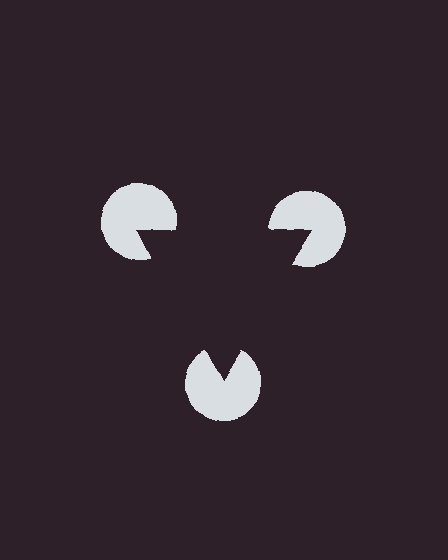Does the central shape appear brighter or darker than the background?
It typically appears slightly darker than the background, even though no actual brightness change is drawn.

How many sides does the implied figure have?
3 sides.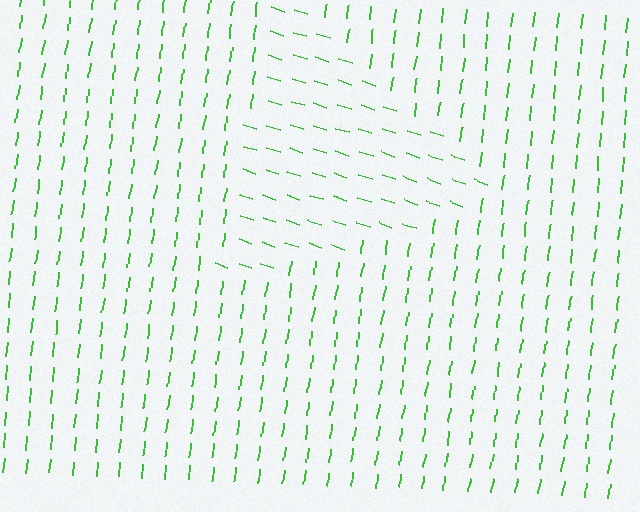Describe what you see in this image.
The image is filled with small green line segments. A triangle region in the image has lines oriented differently from the surrounding lines, creating a visible texture boundary.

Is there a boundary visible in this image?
Yes, there is a texture boundary formed by a change in line orientation.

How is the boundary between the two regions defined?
The boundary is defined purely by a change in line orientation (approximately 78 degrees difference). All lines are the same color and thickness.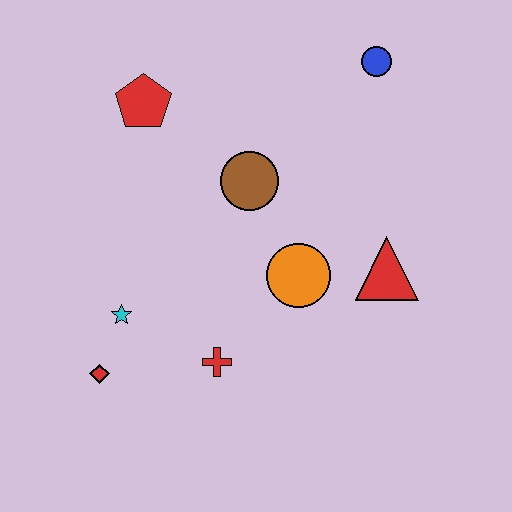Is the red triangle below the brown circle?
Yes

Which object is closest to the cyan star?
The red diamond is closest to the cyan star.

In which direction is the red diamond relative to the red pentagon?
The red diamond is below the red pentagon.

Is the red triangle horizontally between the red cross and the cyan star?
No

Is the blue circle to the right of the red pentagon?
Yes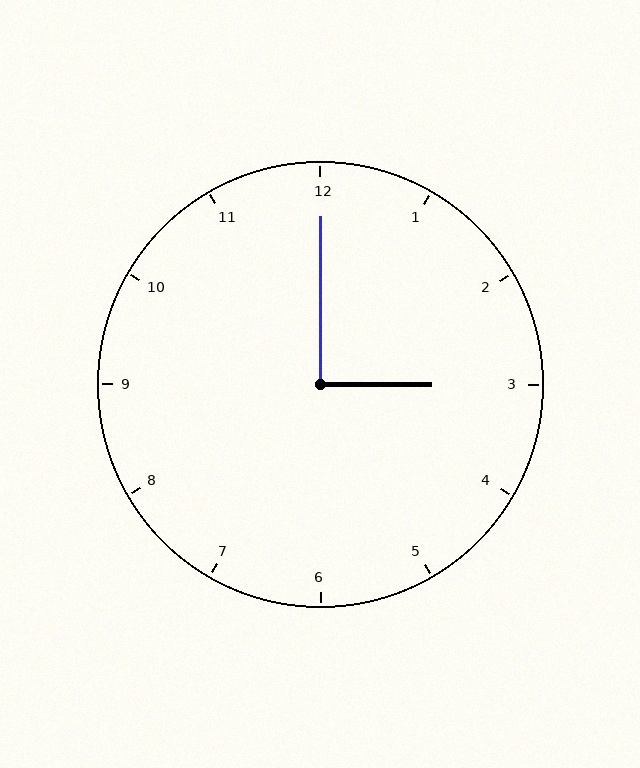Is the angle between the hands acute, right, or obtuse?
It is right.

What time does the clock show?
3:00.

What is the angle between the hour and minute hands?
Approximately 90 degrees.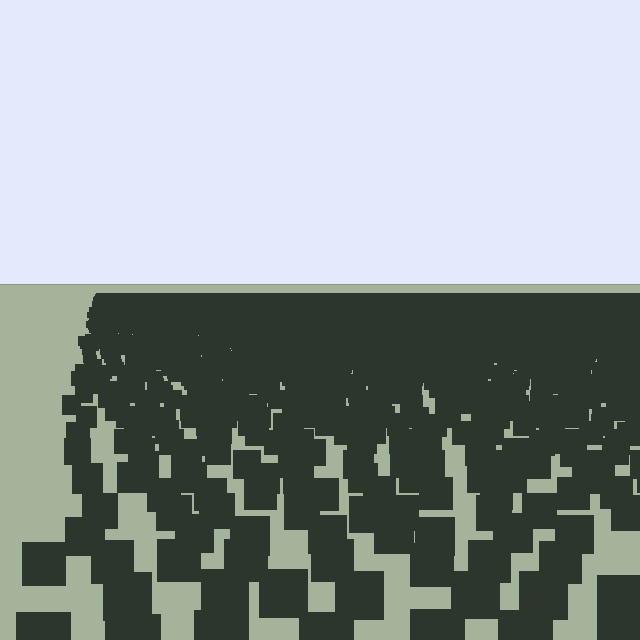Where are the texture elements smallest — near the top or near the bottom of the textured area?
Near the top.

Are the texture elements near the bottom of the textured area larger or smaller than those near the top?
Larger. Near the bottom, elements are closer to the viewer and appear at a bigger on-screen size.